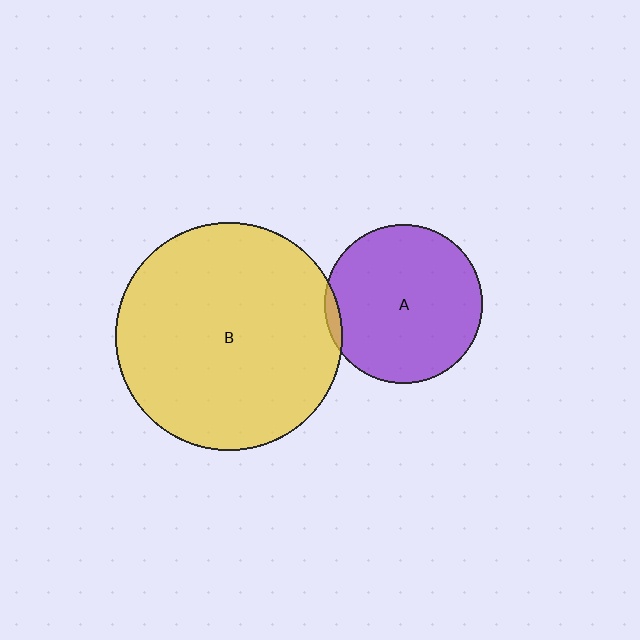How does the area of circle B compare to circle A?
Approximately 2.1 times.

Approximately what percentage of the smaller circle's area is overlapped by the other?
Approximately 5%.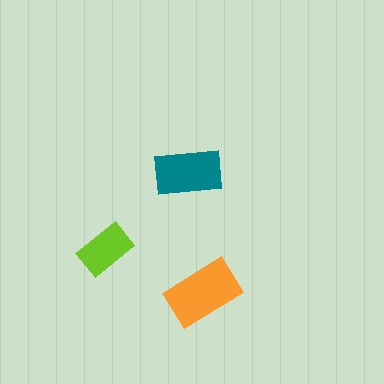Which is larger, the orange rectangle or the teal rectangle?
The orange one.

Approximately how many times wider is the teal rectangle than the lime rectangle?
About 1.5 times wider.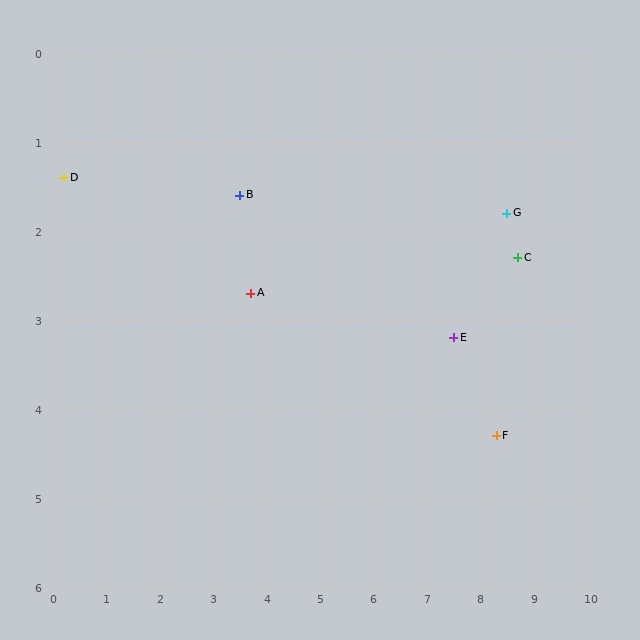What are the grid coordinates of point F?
Point F is at approximately (8.3, 4.3).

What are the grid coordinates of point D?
Point D is at approximately (0.2, 1.4).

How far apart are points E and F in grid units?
Points E and F are about 1.4 grid units apart.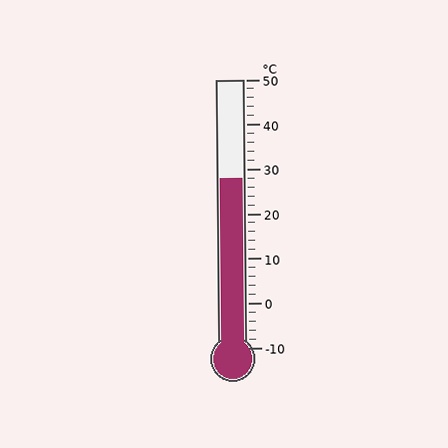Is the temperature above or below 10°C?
The temperature is above 10°C.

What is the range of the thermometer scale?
The thermometer scale ranges from -10°C to 50°C.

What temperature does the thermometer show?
The thermometer shows approximately 28°C.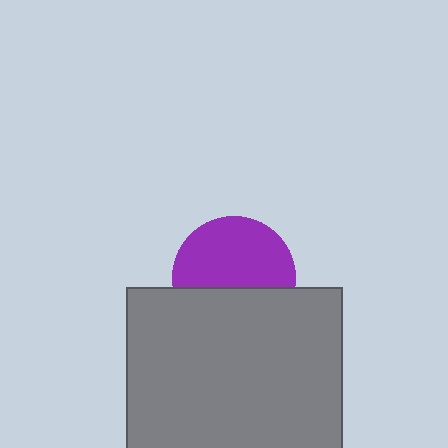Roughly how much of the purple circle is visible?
About half of it is visible (roughly 60%).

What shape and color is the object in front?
The object in front is a gray rectangle.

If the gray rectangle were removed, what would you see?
You would see the complete purple circle.